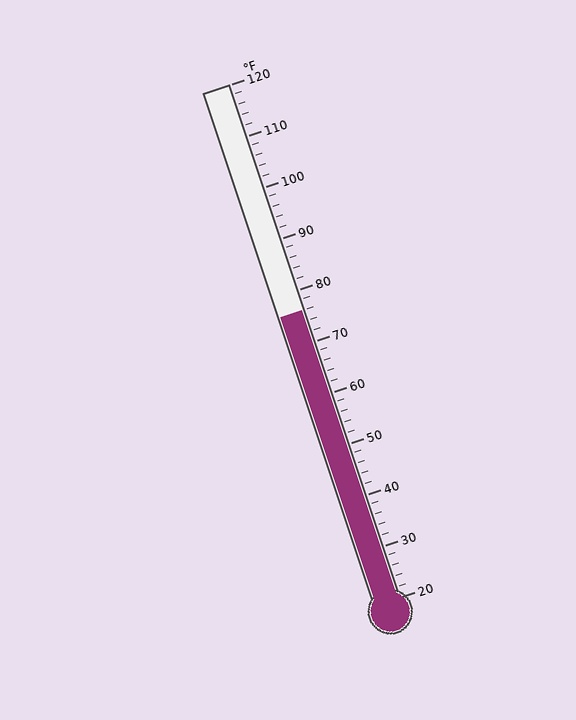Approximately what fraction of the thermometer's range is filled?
The thermometer is filled to approximately 55% of its range.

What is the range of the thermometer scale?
The thermometer scale ranges from 20°F to 120°F.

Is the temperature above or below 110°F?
The temperature is below 110°F.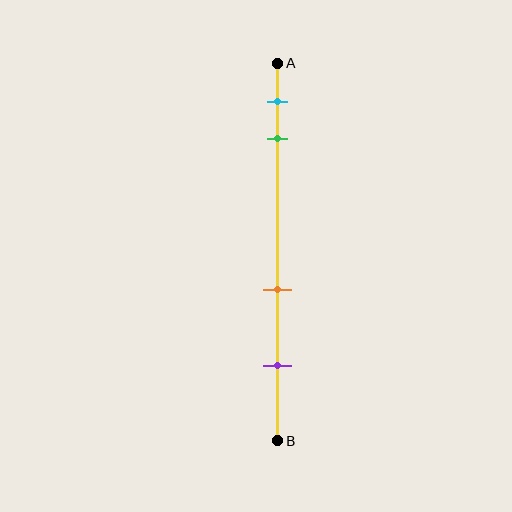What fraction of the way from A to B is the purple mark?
The purple mark is approximately 80% (0.8) of the way from A to B.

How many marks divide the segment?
There are 4 marks dividing the segment.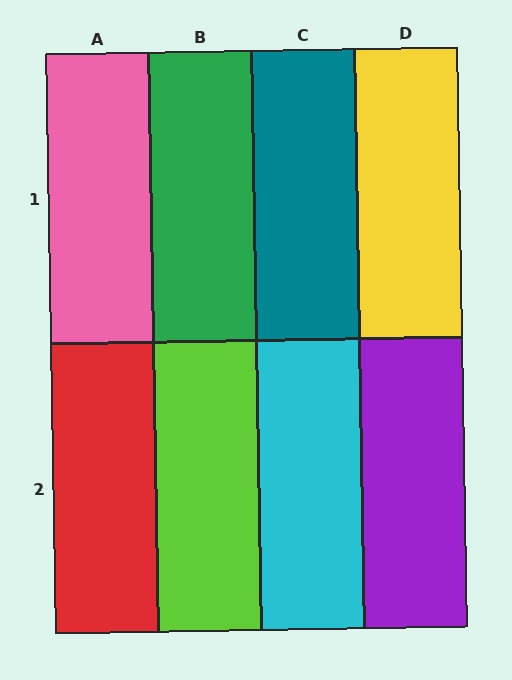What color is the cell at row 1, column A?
Pink.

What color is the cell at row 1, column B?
Green.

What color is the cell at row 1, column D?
Yellow.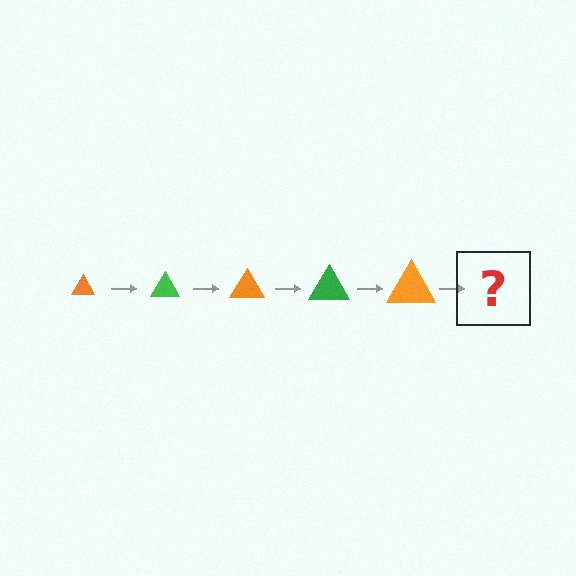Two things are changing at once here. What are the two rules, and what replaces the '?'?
The two rules are that the triangle grows larger each step and the color cycles through orange and green. The '?' should be a green triangle, larger than the previous one.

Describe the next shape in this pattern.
It should be a green triangle, larger than the previous one.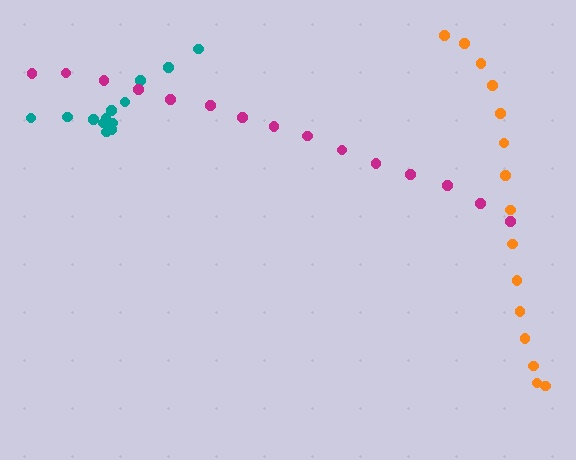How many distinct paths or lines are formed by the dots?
There are 3 distinct paths.